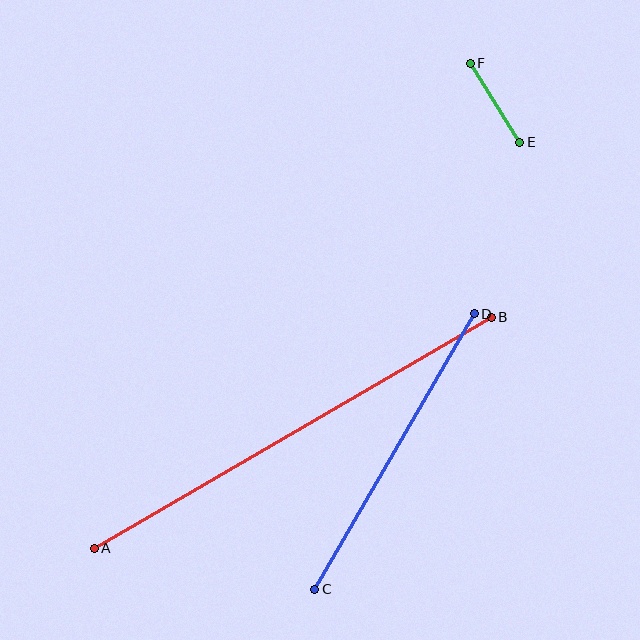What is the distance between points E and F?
The distance is approximately 93 pixels.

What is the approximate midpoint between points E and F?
The midpoint is at approximately (495, 103) pixels.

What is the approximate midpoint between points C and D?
The midpoint is at approximately (394, 452) pixels.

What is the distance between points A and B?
The distance is approximately 459 pixels.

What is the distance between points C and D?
The distance is approximately 318 pixels.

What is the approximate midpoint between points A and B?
The midpoint is at approximately (293, 433) pixels.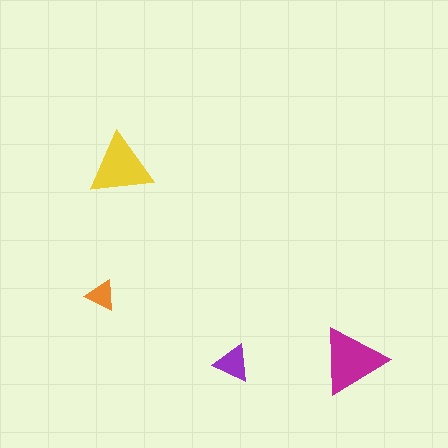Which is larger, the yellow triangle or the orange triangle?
The yellow one.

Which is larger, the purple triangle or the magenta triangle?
The magenta one.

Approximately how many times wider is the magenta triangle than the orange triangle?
About 2 times wider.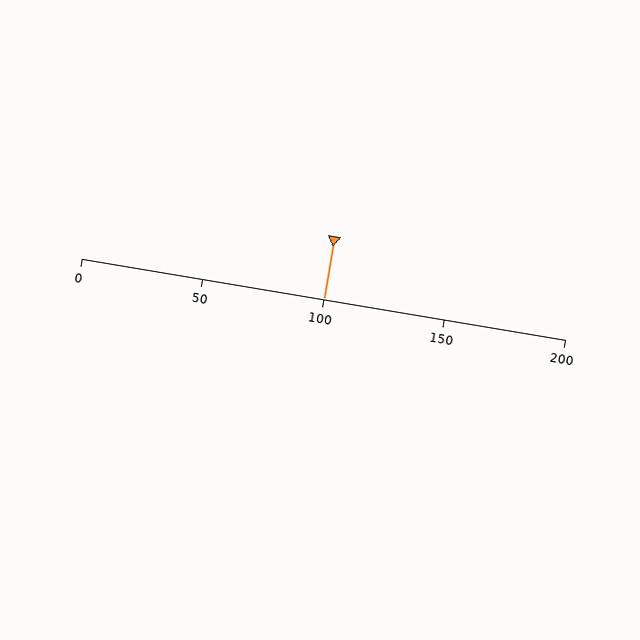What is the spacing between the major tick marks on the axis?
The major ticks are spaced 50 apart.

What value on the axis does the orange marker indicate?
The marker indicates approximately 100.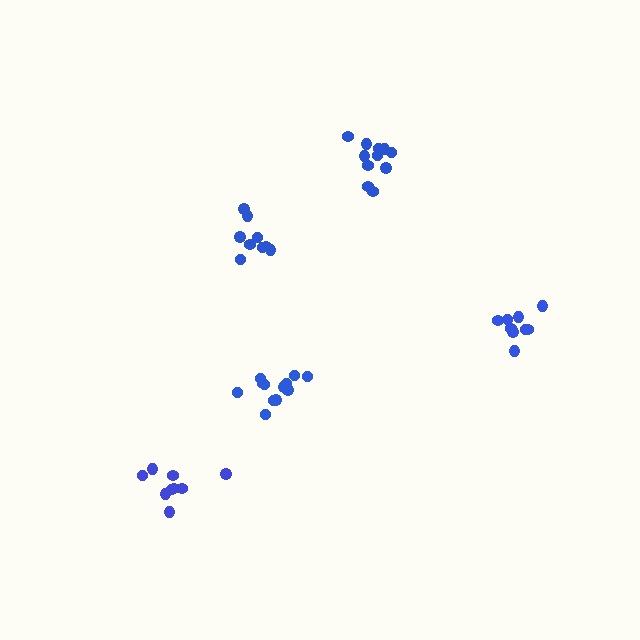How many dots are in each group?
Group 1: 9 dots, Group 2: 9 dots, Group 3: 11 dots, Group 4: 12 dots, Group 5: 9 dots (50 total).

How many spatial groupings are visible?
There are 5 spatial groupings.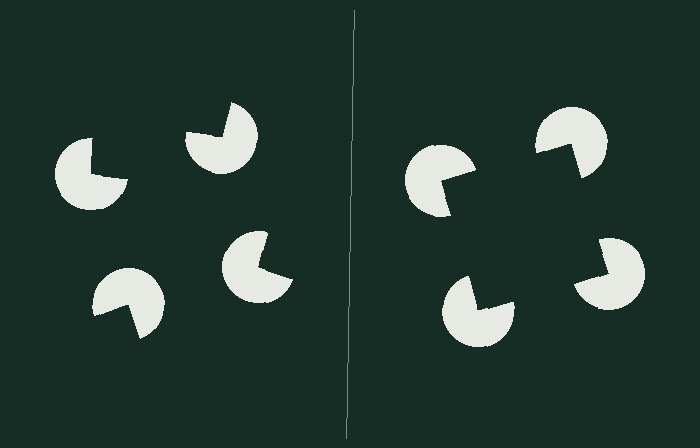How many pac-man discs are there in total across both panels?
8 — 4 on each side.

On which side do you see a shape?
An illusory square appears on the right side. On the left side the wedge cuts are rotated, so no coherent shape forms.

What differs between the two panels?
The pac-man discs are positioned identically on both sides; only the wedge orientations differ. On the right they align to a square; on the left they are misaligned.